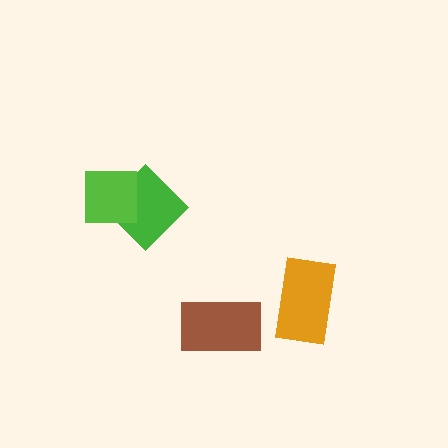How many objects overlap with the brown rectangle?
0 objects overlap with the brown rectangle.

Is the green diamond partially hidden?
Yes, it is partially covered by another shape.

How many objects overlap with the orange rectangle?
0 objects overlap with the orange rectangle.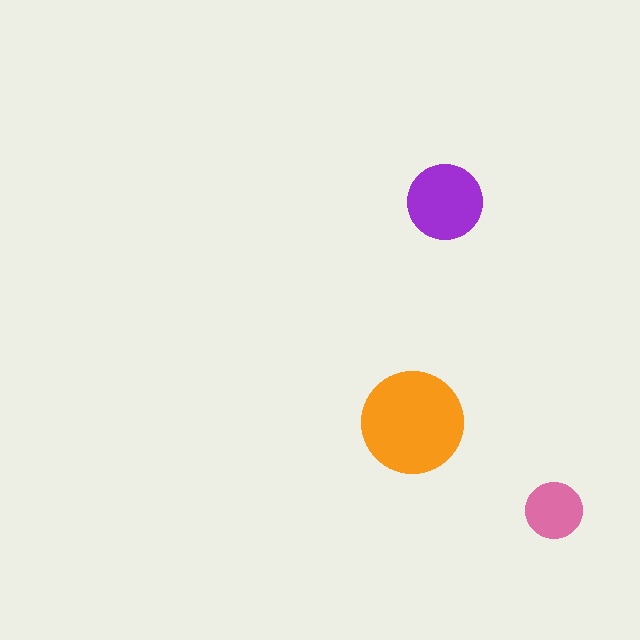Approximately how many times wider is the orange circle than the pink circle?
About 2 times wider.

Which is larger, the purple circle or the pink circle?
The purple one.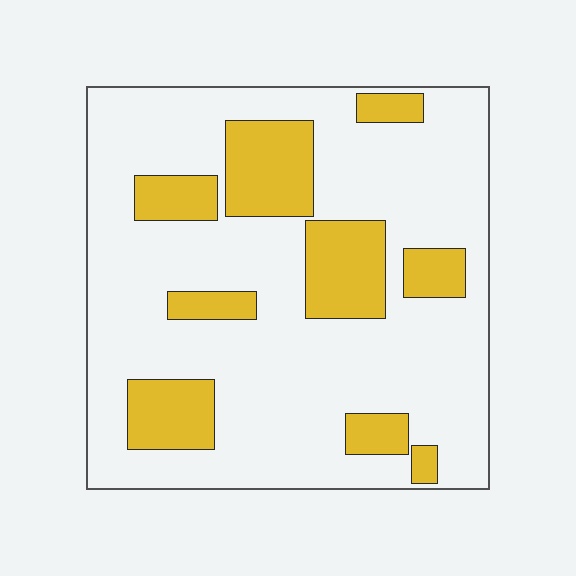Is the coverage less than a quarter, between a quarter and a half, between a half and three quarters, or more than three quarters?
Less than a quarter.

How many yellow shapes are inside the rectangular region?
9.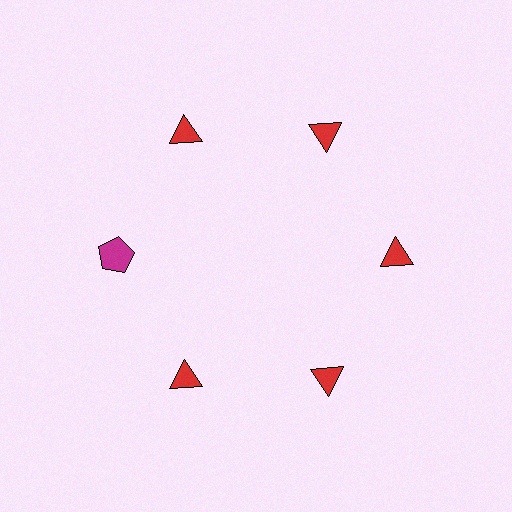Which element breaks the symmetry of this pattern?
The magenta pentagon at roughly the 9 o'clock position breaks the symmetry. All other shapes are red triangles.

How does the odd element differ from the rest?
It differs in both color (magenta instead of red) and shape (pentagon instead of triangle).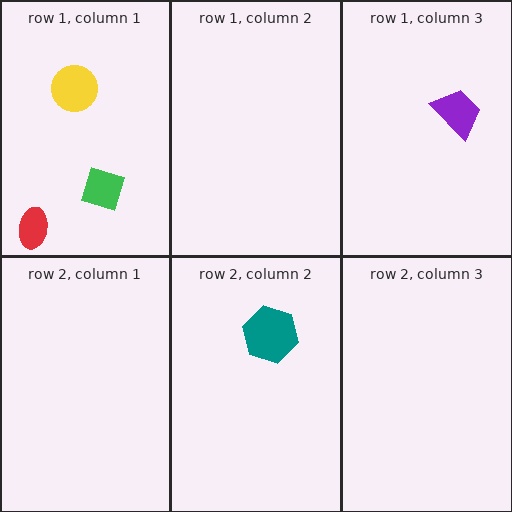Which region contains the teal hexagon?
The row 2, column 2 region.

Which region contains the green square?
The row 1, column 1 region.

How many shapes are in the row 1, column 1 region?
3.